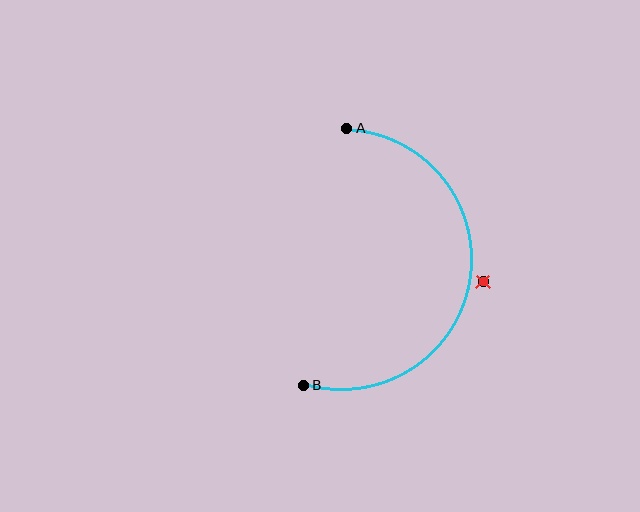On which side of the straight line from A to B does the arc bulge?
The arc bulges to the right of the straight line connecting A and B.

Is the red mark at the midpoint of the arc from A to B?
No — the red mark does not lie on the arc at all. It sits slightly outside the curve.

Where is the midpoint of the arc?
The arc midpoint is the point on the curve farthest from the straight line joining A and B. It sits to the right of that line.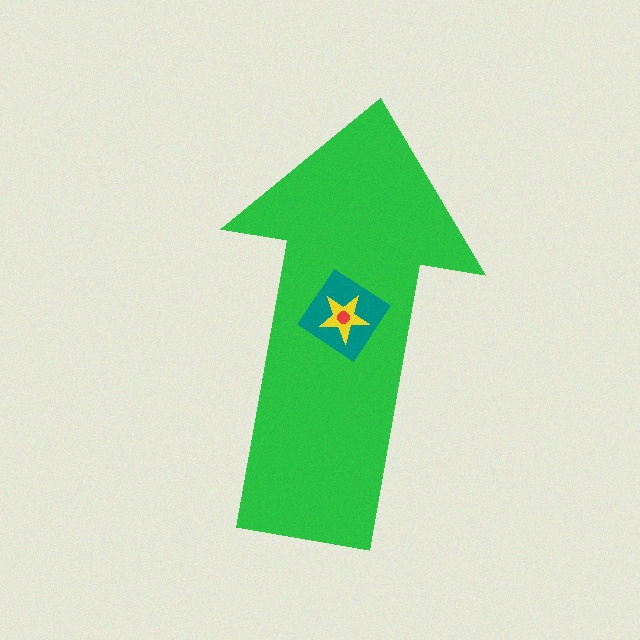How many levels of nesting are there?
4.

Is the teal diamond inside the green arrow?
Yes.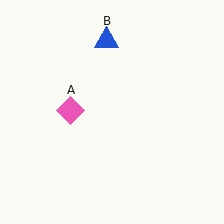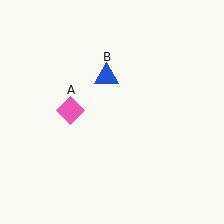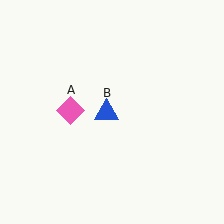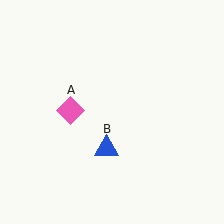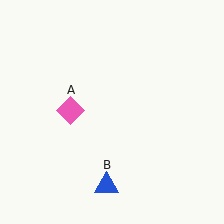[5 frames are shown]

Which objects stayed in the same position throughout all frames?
Pink diamond (object A) remained stationary.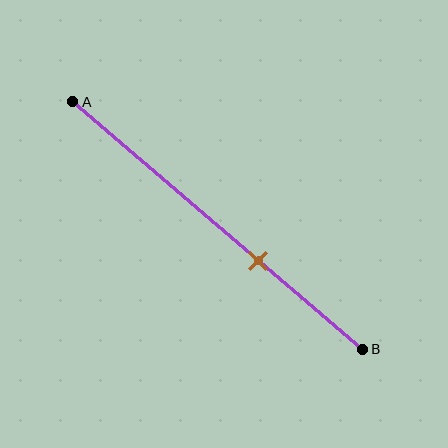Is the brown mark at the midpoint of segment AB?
No, the mark is at about 65% from A, not at the 50% midpoint.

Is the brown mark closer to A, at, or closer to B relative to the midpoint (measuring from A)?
The brown mark is closer to point B than the midpoint of segment AB.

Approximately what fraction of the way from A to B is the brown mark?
The brown mark is approximately 65% of the way from A to B.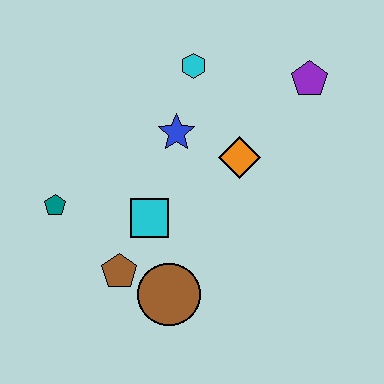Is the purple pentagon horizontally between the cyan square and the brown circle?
No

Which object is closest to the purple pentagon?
The orange diamond is closest to the purple pentagon.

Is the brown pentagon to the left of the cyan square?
Yes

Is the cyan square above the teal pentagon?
No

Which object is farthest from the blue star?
The brown circle is farthest from the blue star.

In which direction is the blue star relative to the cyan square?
The blue star is above the cyan square.